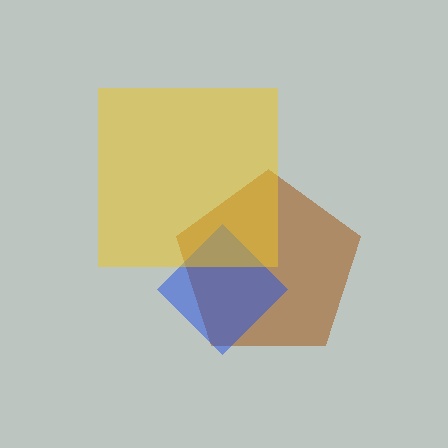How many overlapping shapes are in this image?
There are 3 overlapping shapes in the image.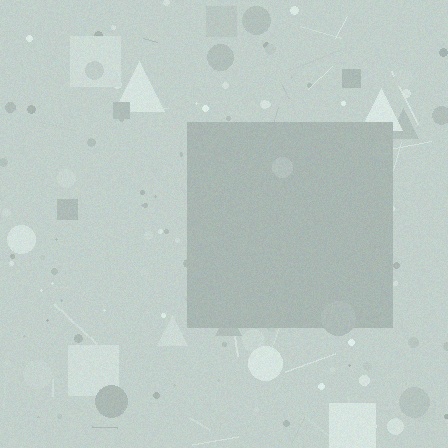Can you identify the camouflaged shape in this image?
The camouflaged shape is a square.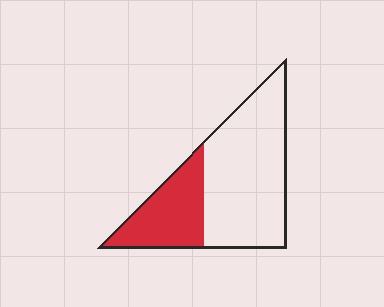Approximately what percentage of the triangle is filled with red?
Approximately 30%.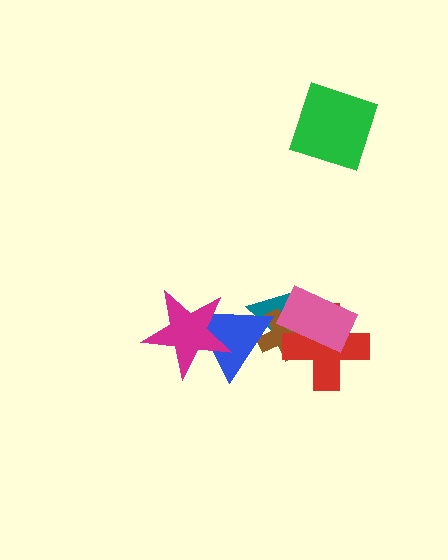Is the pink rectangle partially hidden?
No, no other shape covers it.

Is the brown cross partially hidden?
Yes, it is partially covered by another shape.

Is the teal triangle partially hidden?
Yes, it is partially covered by another shape.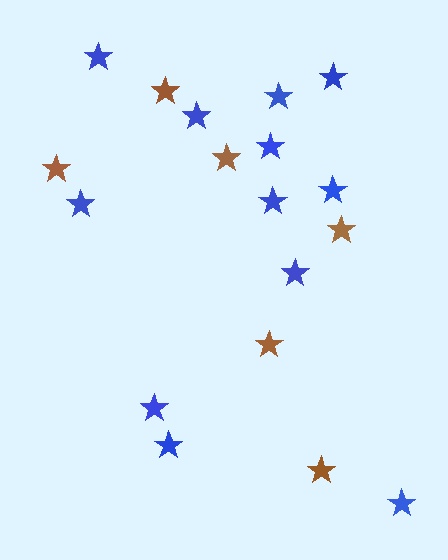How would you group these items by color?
There are 2 groups: one group of blue stars (12) and one group of brown stars (6).